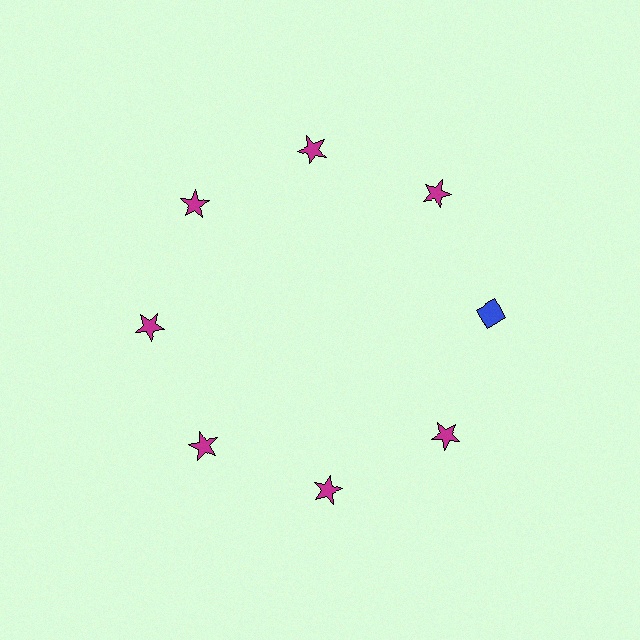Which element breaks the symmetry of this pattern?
The blue diamond at roughly the 3 o'clock position breaks the symmetry. All other shapes are magenta stars.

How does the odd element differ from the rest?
It differs in both color (blue instead of magenta) and shape (diamond instead of star).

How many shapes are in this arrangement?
There are 8 shapes arranged in a ring pattern.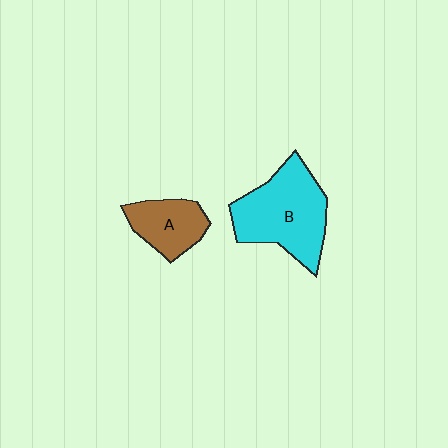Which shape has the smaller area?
Shape A (brown).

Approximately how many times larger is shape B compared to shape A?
Approximately 1.9 times.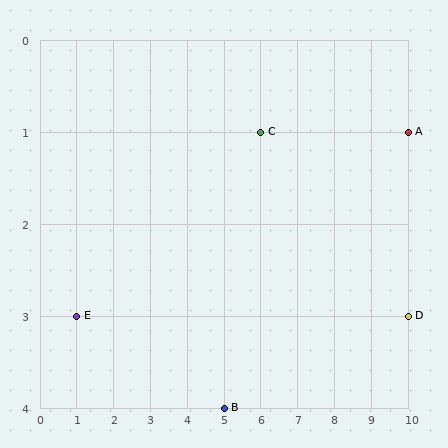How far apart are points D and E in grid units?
Points D and E are 9 columns apart.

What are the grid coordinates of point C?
Point C is at grid coordinates (6, 1).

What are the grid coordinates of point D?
Point D is at grid coordinates (10, 3).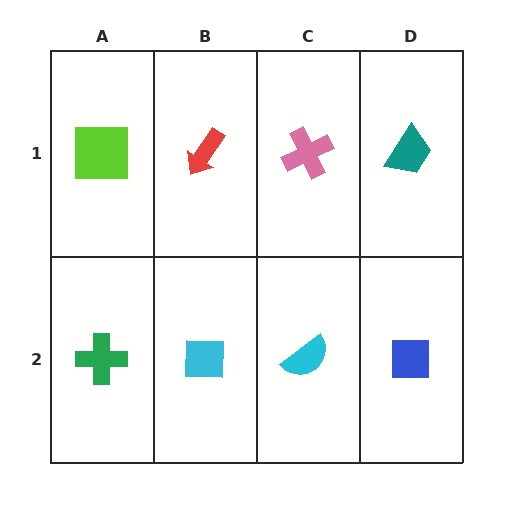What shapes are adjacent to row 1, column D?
A blue square (row 2, column D), a pink cross (row 1, column C).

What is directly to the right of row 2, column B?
A cyan semicircle.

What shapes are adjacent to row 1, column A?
A green cross (row 2, column A), a red arrow (row 1, column B).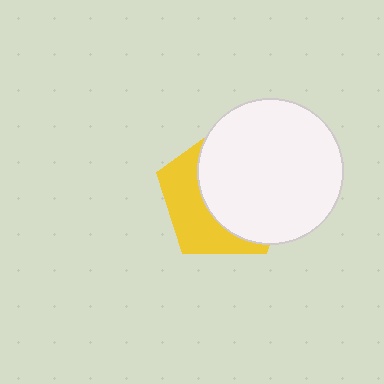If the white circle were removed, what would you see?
You would see the complete yellow pentagon.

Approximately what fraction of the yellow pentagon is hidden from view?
Roughly 62% of the yellow pentagon is hidden behind the white circle.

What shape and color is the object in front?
The object in front is a white circle.